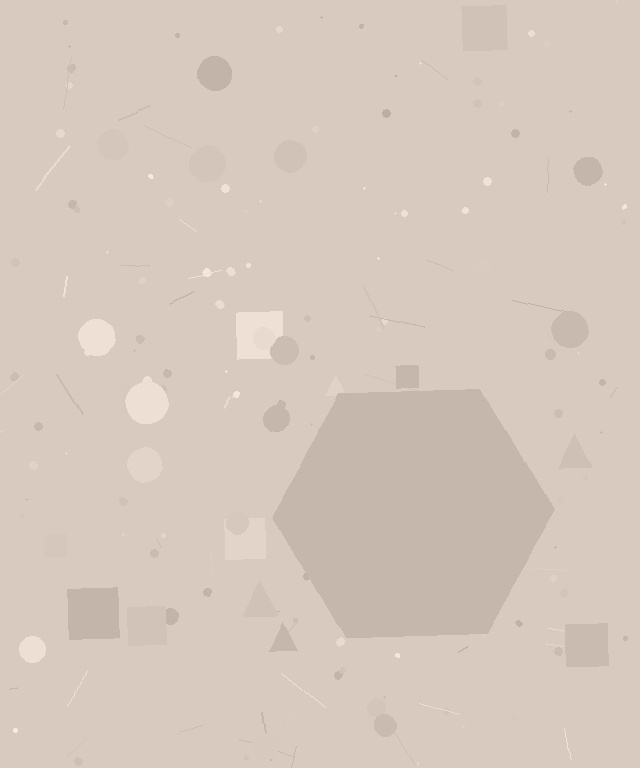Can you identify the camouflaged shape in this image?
The camouflaged shape is a hexagon.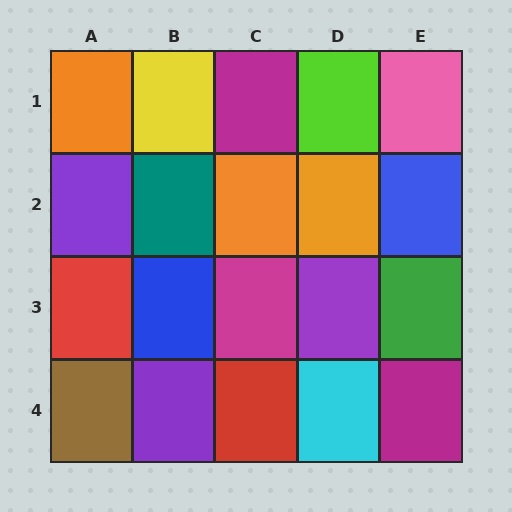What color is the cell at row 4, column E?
Magenta.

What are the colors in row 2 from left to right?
Purple, teal, orange, orange, blue.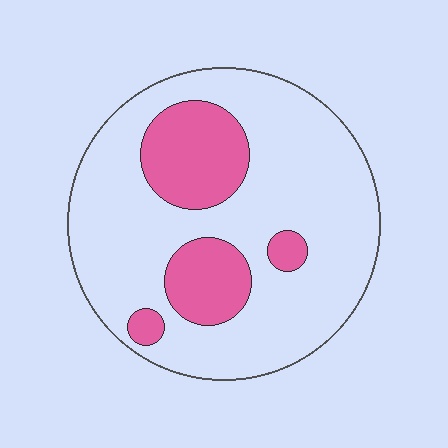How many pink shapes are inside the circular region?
4.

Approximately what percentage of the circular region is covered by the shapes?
Approximately 25%.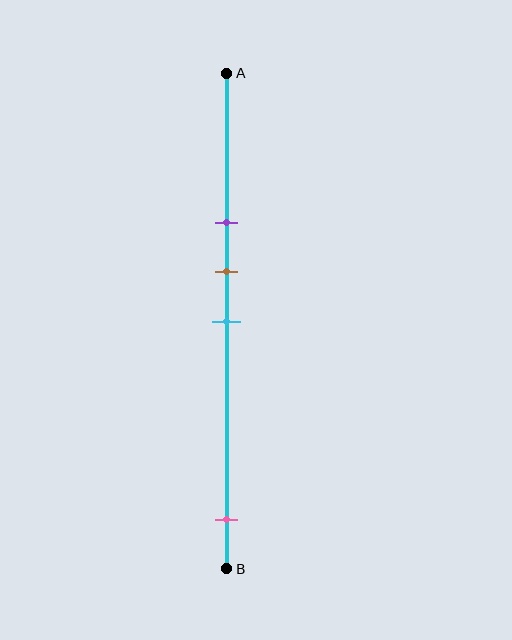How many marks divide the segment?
There are 4 marks dividing the segment.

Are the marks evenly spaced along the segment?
No, the marks are not evenly spaced.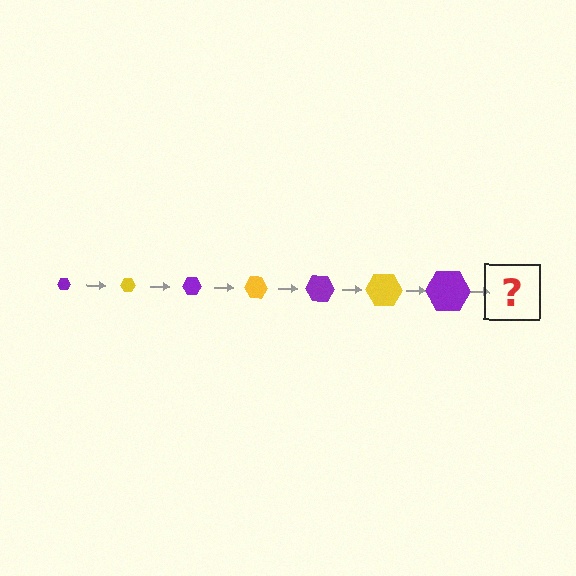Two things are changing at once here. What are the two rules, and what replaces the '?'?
The two rules are that the hexagon grows larger each step and the color cycles through purple and yellow. The '?' should be a yellow hexagon, larger than the previous one.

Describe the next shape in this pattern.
It should be a yellow hexagon, larger than the previous one.